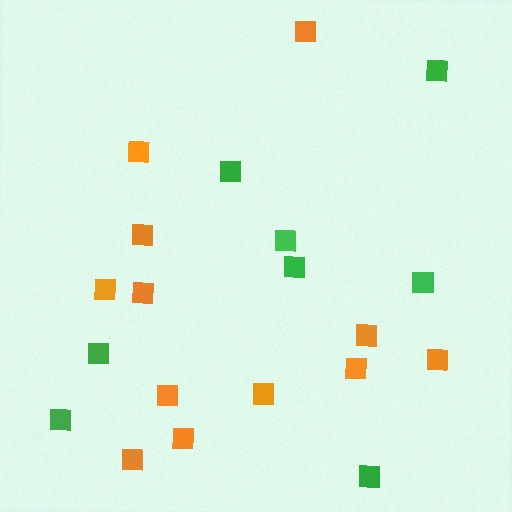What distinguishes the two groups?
There are 2 groups: one group of orange squares (12) and one group of green squares (8).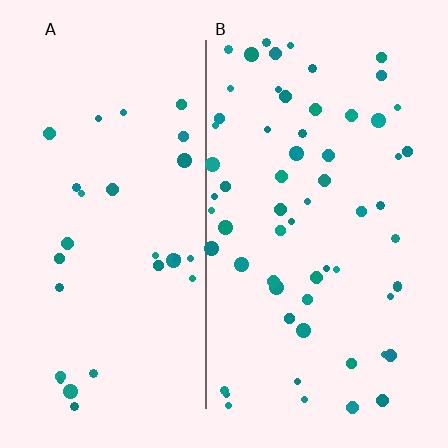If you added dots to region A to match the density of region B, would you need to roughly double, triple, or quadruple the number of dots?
Approximately double.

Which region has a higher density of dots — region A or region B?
B (the right).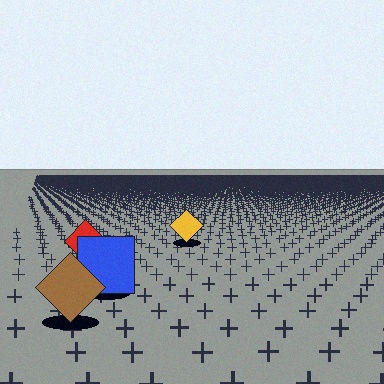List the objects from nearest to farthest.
From nearest to farthest: the brown diamond, the blue square, the red diamond, the yellow diamond.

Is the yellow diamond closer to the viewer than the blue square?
No. The blue square is closer — you can tell from the texture gradient: the ground texture is coarser near it.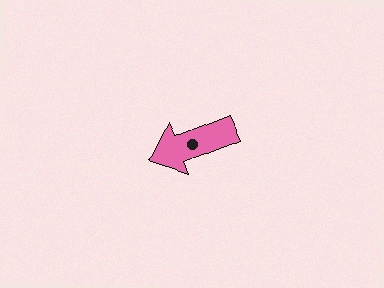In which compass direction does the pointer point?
West.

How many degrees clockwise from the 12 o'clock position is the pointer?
Approximately 248 degrees.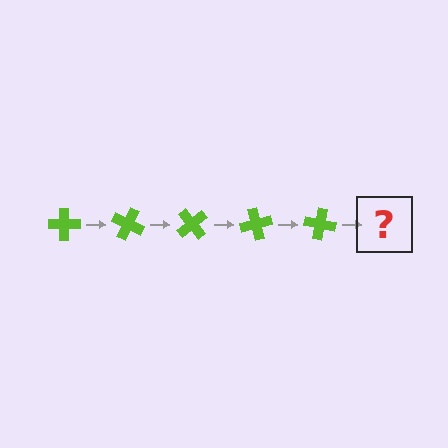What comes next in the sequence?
The next element should be a lime cross rotated 125 degrees.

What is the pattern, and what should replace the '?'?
The pattern is that the cross rotates 25 degrees each step. The '?' should be a lime cross rotated 125 degrees.